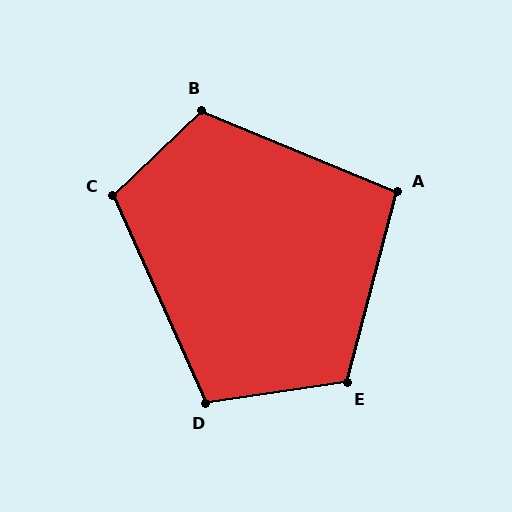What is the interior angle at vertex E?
Approximately 113 degrees (obtuse).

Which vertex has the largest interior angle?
B, at approximately 114 degrees.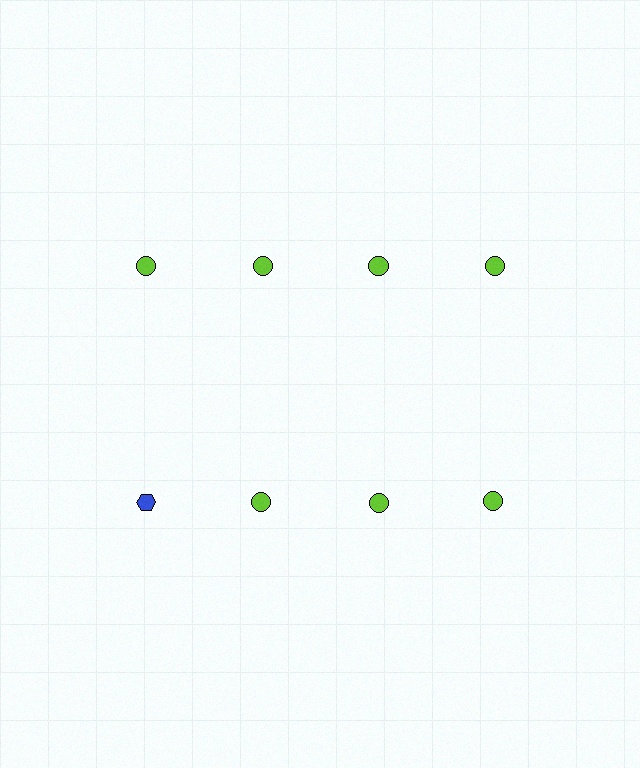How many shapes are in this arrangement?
There are 8 shapes arranged in a grid pattern.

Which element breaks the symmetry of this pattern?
The blue hexagon in the second row, leftmost column breaks the symmetry. All other shapes are lime circles.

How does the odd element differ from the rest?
It differs in both color (blue instead of lime) and shape (hexagon instead of circle).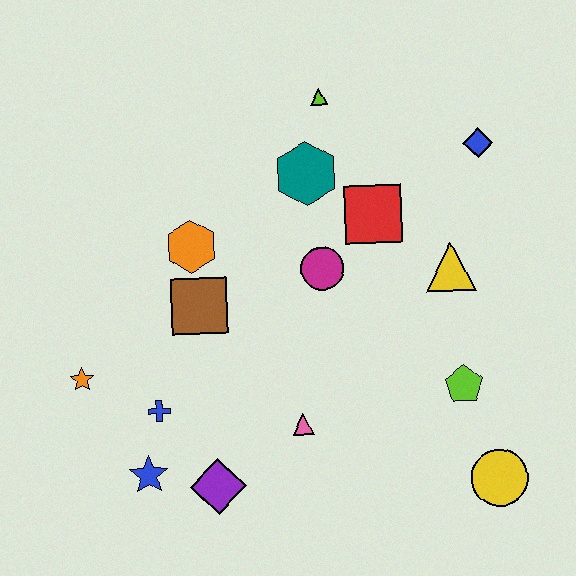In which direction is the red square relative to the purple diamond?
The red square is above the purple diamond.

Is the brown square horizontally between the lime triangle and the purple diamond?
No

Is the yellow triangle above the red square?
No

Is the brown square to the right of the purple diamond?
No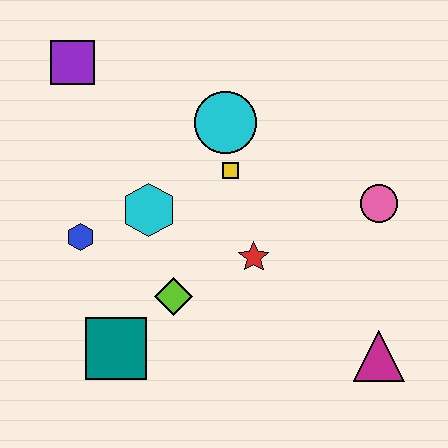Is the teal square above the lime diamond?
No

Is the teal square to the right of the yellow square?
No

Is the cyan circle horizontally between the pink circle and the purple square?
Yes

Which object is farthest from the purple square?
The magenta triangle is farthest from the purple square.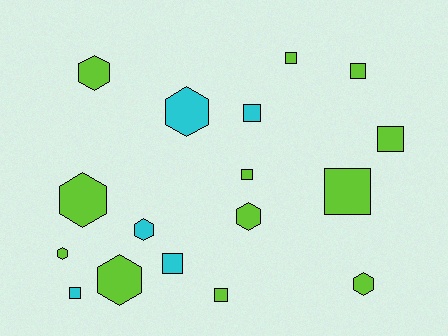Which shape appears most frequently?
Square, with 9 objects.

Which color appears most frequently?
Lime, with 12 objects.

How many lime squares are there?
There are 6 lime squares.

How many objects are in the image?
There are 17 objects.